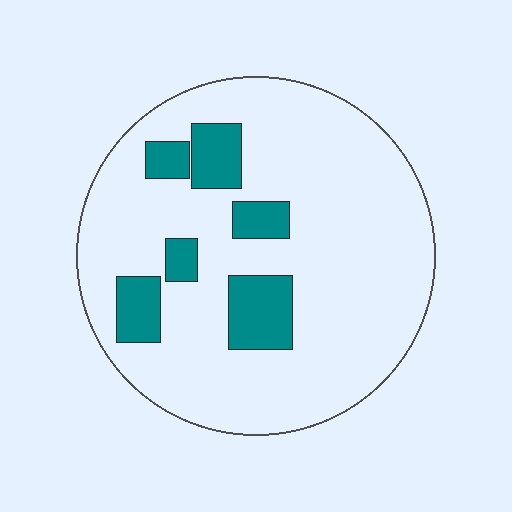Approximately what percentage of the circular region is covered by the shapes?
Approximately 15%.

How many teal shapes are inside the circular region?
6.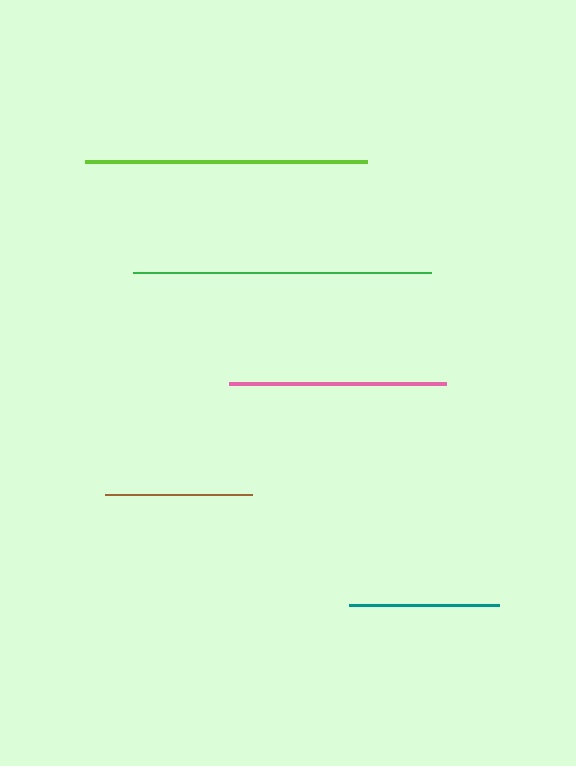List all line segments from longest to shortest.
From longest to shortest: green, lime, pink, teal, brown.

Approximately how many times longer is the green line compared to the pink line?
The green line is approximately 1.4 times the length of the pink line.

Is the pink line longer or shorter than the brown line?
The pink line is longer than the brown line.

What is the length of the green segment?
The green segment is approximately 298 pixels long.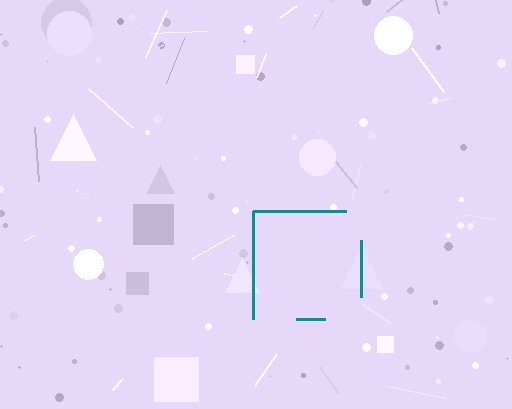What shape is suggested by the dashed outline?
The dashed outline suggests a square.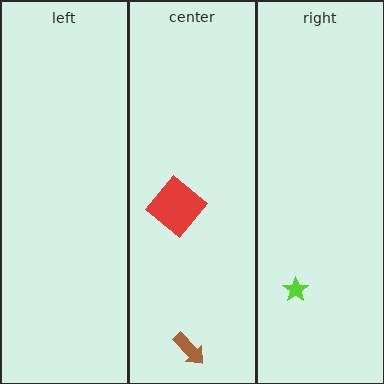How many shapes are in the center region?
2.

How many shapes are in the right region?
1.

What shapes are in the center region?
The brown arrow, the red diamond.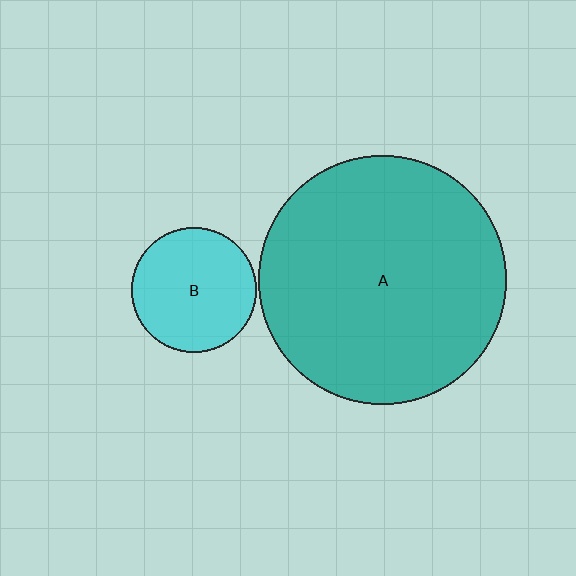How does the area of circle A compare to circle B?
Approximately 3.9 times.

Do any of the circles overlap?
No, none of the circles overlap.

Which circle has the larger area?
Circle A (teal).